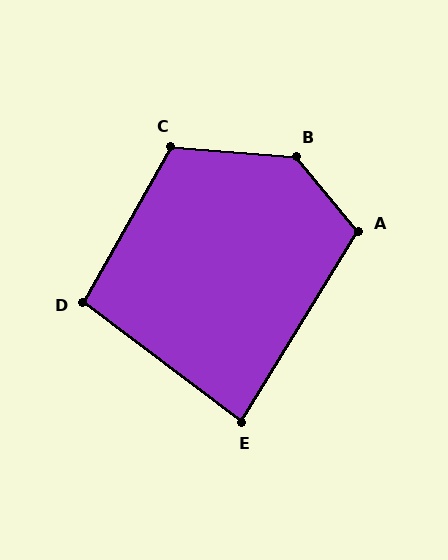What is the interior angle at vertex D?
Approximately 97 degrees (obtuse).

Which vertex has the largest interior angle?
B, at approximately 134 degrees.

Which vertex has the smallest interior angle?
E, at approximately 85 degrees.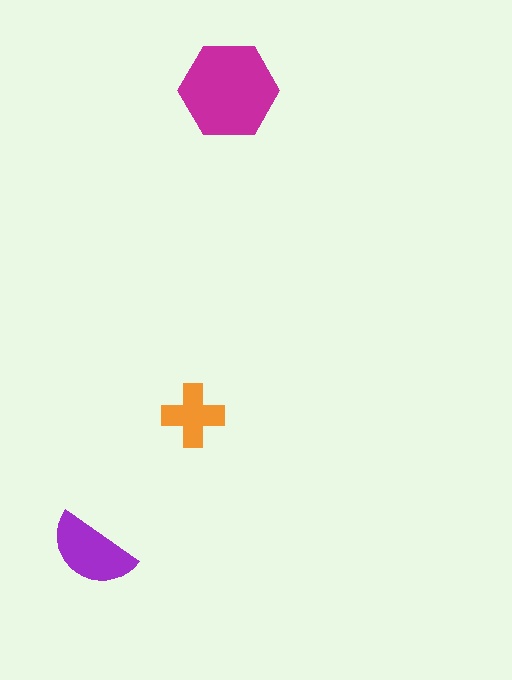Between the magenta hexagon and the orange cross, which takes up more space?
The magenta hexagon.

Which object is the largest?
The magenta hexagon.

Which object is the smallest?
The orange cross.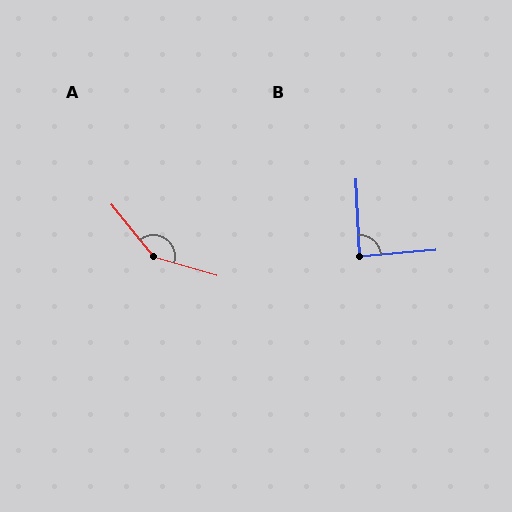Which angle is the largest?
A, at approximately 146 degrees.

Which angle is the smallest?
B, at approximately 88 degrees.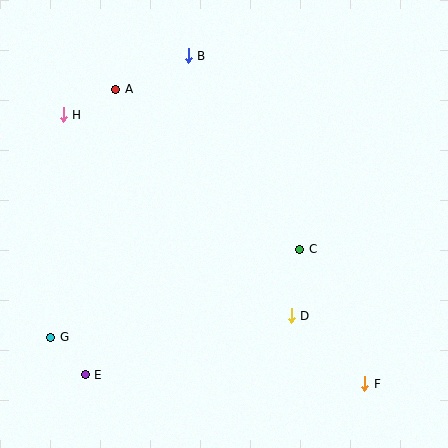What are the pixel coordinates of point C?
Point C is at (300, 249).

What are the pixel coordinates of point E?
Point E is at (85, 375).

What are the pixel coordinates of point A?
Point A is at (116, 89).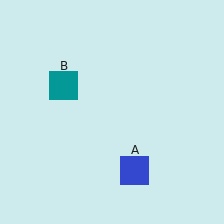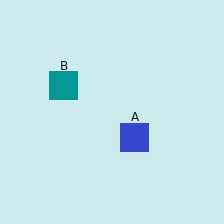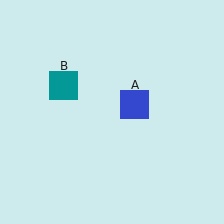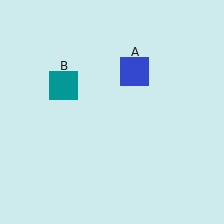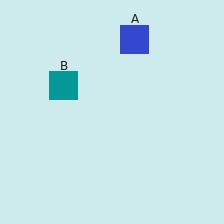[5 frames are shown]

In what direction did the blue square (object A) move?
The blue square (object A) moved up.